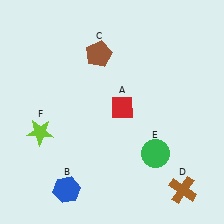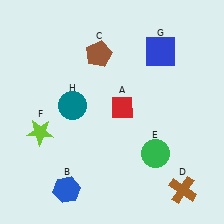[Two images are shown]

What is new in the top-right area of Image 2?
A blue square (G) was added in the top-right area of Image 2.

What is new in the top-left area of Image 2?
A teal circle (H) was added in the top-left area of Image 2.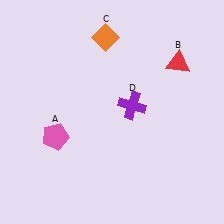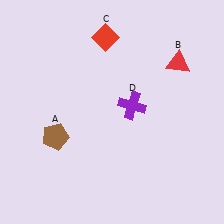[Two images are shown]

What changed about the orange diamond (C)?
In Image 1, C is orange. In Image 2, it changed to red.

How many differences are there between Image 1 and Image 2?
There are 2 differences between the two images.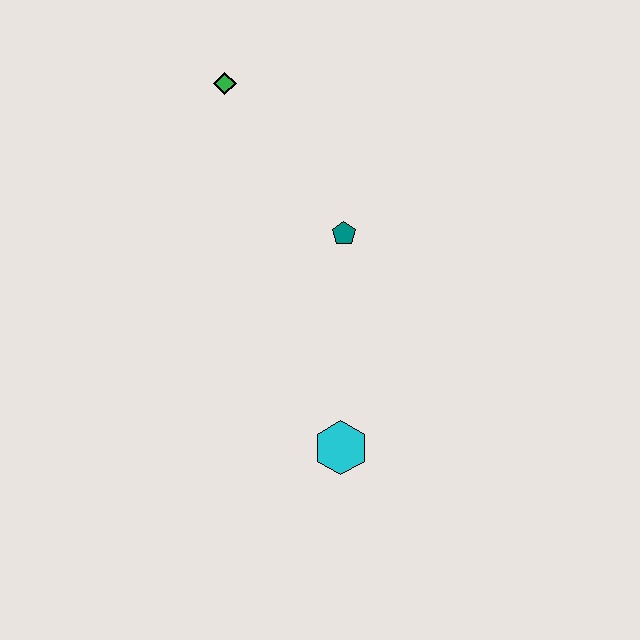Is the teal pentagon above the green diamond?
No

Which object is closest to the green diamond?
The teal pentagon is closest to the green diamond.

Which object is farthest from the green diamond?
The cyan hexagon is farthest from the green diamond.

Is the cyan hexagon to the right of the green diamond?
Yes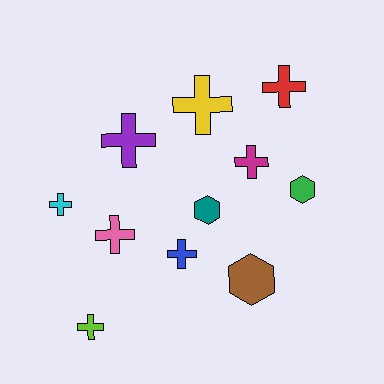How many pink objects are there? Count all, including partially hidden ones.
There is 1 pink object.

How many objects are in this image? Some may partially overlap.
There are 11 objects.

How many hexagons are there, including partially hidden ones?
There are 3 hexagons.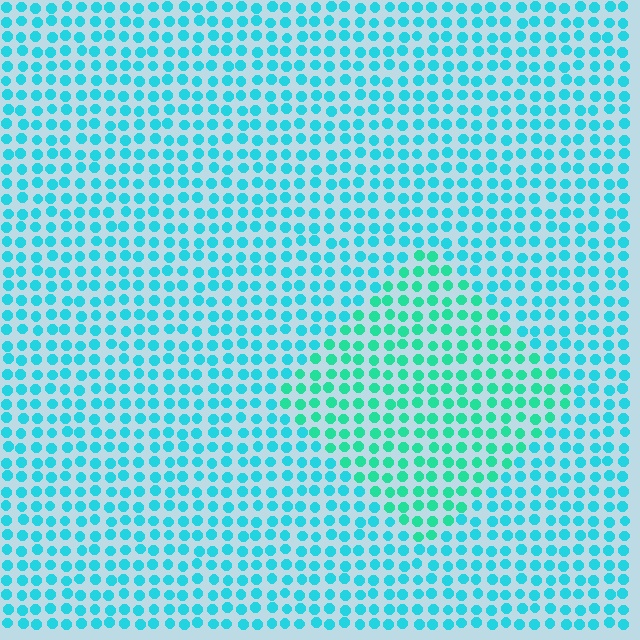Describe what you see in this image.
The image is filled with small cyan elements in a uniform arrangement. A diamond-shaped region is visible where the elements are tinted to a slightly different hue, forming a subtle color boundary.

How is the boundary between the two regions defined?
The boundary is defined purely by a slight shift in hue (about 26 degrees). Spacing, size, and orientation are identical on both sides.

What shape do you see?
I see a diamond.